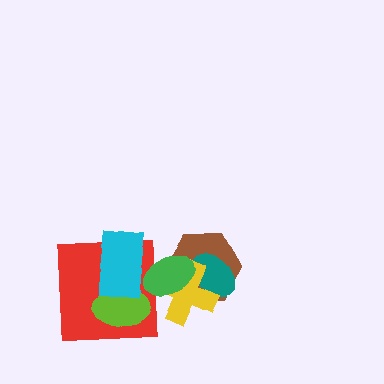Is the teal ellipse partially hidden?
Yes, it is partially covered by another shape.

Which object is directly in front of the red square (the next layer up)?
The lime ellipse is directly in front of the red square.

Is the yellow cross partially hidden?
Yes, it is partially covered by another shape.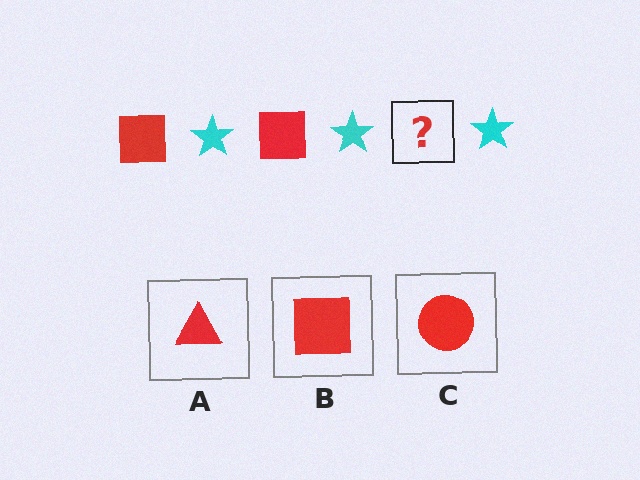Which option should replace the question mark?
Option B.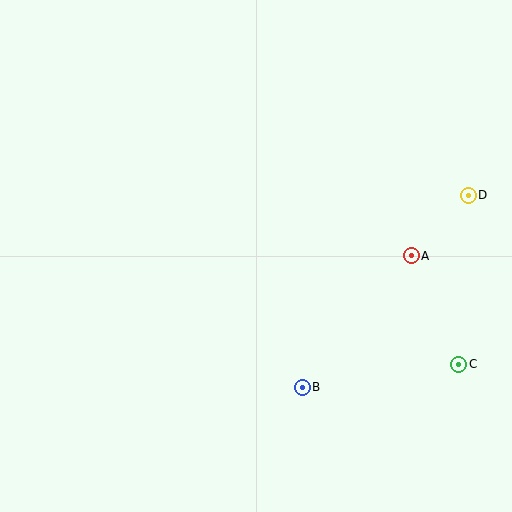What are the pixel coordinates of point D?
Point D is at (468, 195).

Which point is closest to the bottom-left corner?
Point B is closest to the bottom-left corner.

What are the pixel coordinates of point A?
Point A is at (411, 256).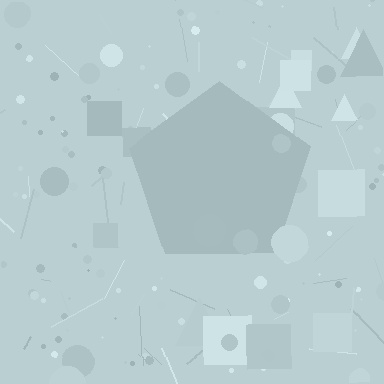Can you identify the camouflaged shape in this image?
The camouflaged shape is a pentagon.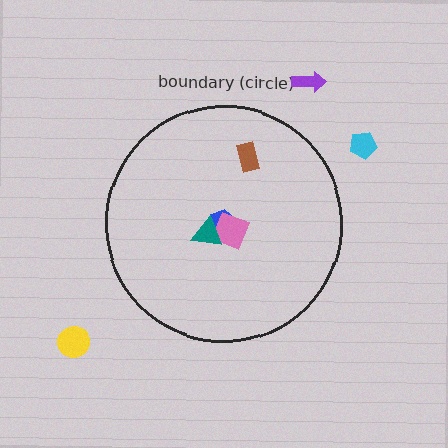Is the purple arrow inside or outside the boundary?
Outside.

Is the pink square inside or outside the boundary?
Inside.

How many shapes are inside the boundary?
4 inside, 3 outside.